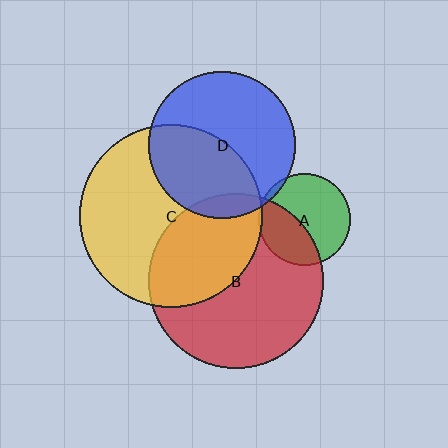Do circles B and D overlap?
Yes.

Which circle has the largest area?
Circle C (yellow).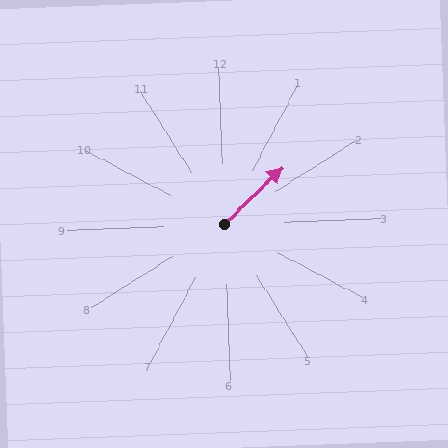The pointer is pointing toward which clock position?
Roughly 2 o'clock.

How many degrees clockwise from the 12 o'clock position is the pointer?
Approximately 48 degrees.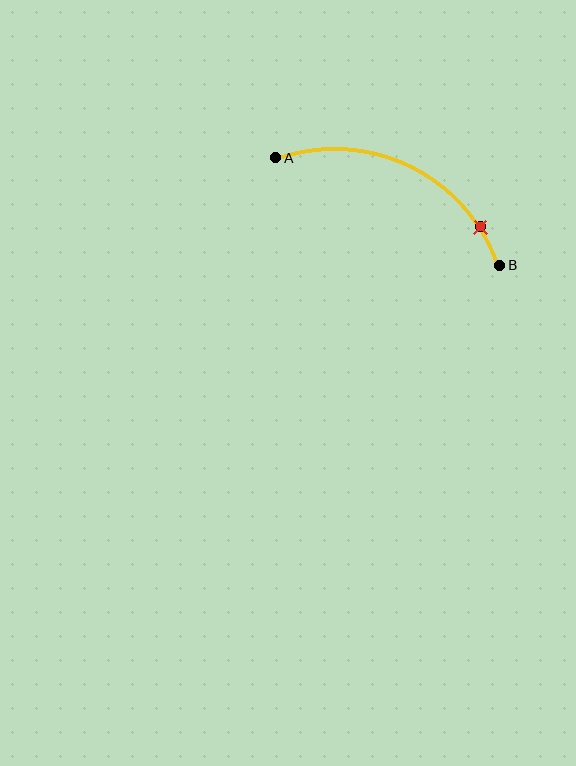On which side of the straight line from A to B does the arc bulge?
The arc bulges above the straight line connecting A and B.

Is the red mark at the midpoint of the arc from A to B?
No. The red mark lies on the arc but is closer to endpoint B. The arc midpoint would be at the point on the curve equidistant along the arc from both A and B.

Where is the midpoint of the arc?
The arc midpoint is the point on the curve farthest from the straight line joining A and B. It sits above that line.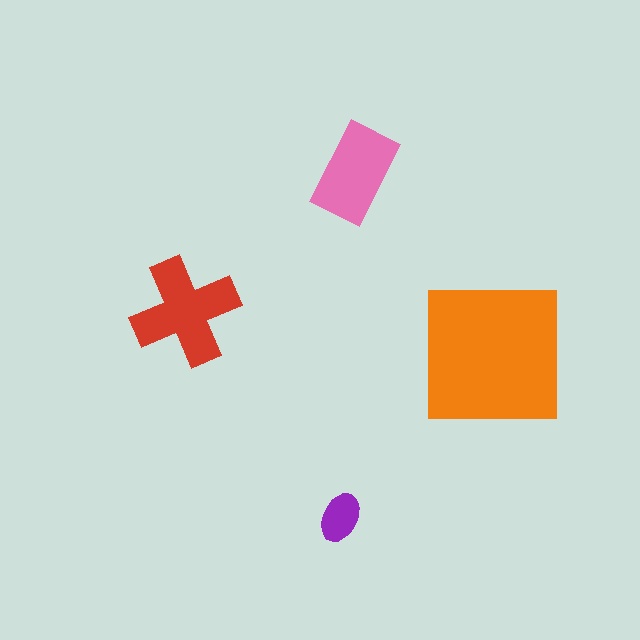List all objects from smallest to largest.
The purple ellipse, the pink rectangle, the red cross, the orange square.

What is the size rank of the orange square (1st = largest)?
1st.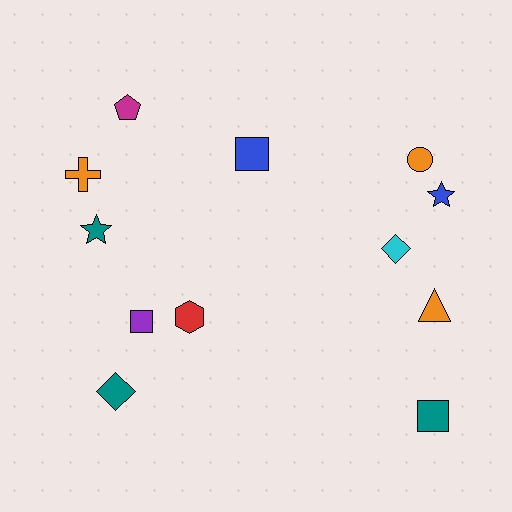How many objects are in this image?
There are 12 objects.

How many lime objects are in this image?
There are no lime objects.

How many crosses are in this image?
There is 1 cross.